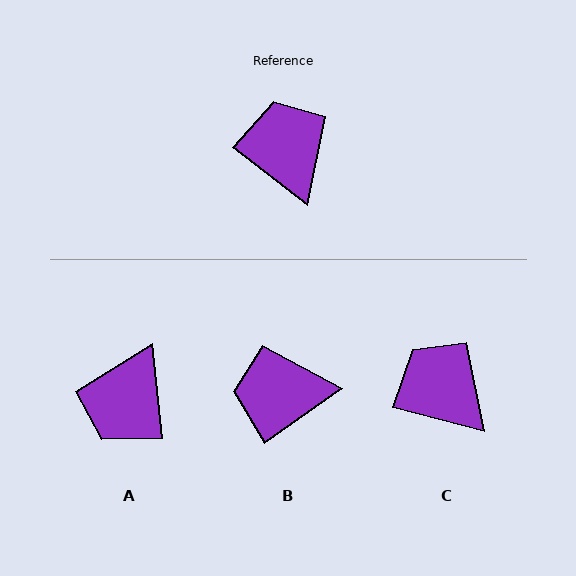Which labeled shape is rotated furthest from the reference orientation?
A, about 133 degrees away.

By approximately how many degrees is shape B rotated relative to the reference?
Approximately 73 degrees counter-clockwise.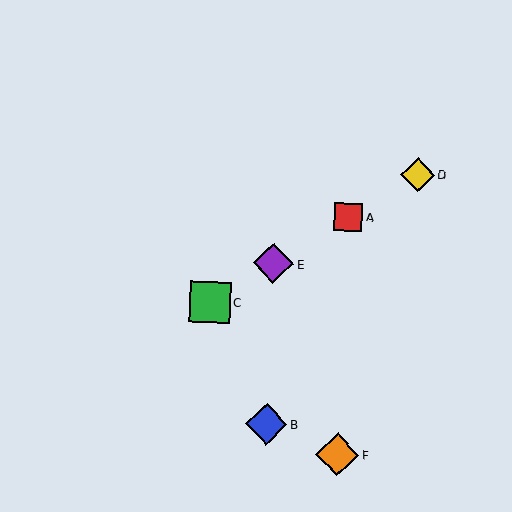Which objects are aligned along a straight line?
Objects A, C, D, E are aligned along a straight line.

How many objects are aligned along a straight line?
4 objects (A, C, D, E) are aligned along a straight line.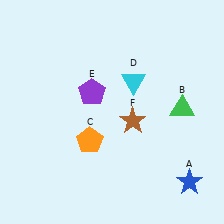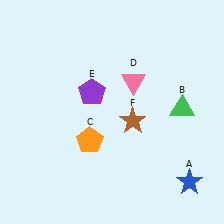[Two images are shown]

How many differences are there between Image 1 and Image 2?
There is 1 difference between the two images.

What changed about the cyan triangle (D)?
In Image 1, D is cyan. In Image 2, it changed to pink.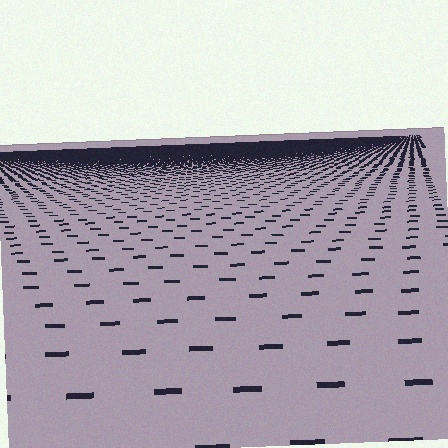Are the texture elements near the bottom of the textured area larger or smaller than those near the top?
Larger. Near the bottom, elements are closer to the viewer and appear at a bigger on-screen size.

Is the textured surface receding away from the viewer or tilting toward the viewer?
The surface is receding away from the viewer. Texture elements get smaller and denser toward the top.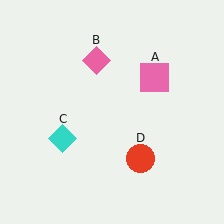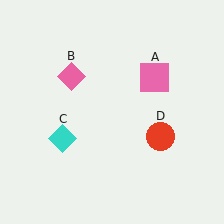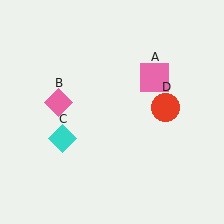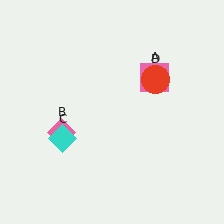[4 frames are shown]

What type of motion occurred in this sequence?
The pink diamond (object B), red circle (object D) rotated counterclockwise around the center of the scene.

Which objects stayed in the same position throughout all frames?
Pink square (object A) and cyan diamond (object C) remained stationary.